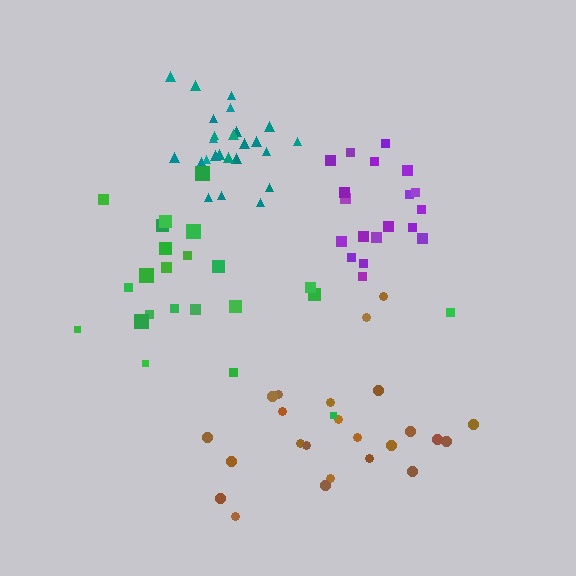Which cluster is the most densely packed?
Teal.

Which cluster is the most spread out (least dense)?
Brown.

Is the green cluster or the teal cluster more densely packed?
Teal.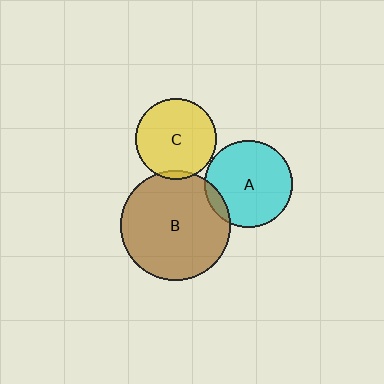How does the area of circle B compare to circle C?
Approximately 1.9 times.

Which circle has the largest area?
Circle B (brown).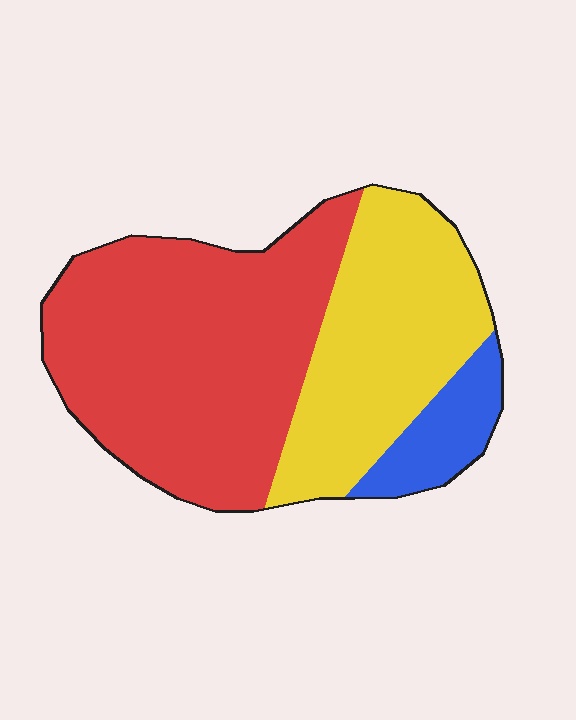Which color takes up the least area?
Blue, at roughly 10%.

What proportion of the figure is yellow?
Yellow covers 35% of the figure.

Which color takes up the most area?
Red, at roughly 55%.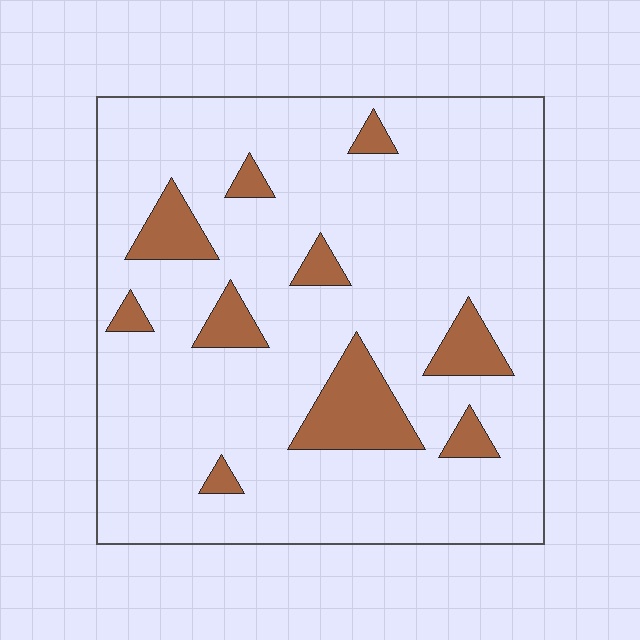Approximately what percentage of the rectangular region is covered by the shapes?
Approximately 15%.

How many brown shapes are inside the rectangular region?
10.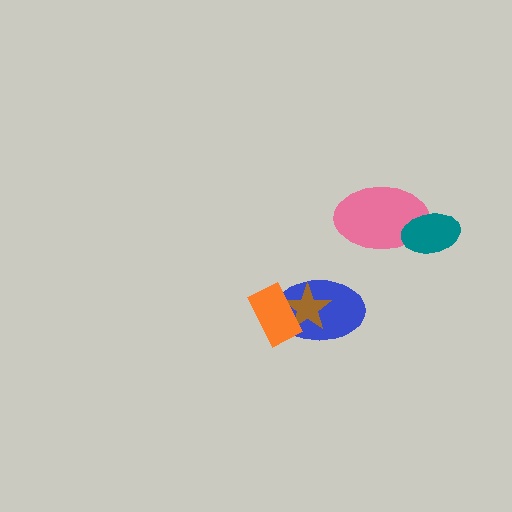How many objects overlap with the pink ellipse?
1 object overlaps with the pink ellipse.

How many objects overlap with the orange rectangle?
2 objects overlap with the orange rectangle.